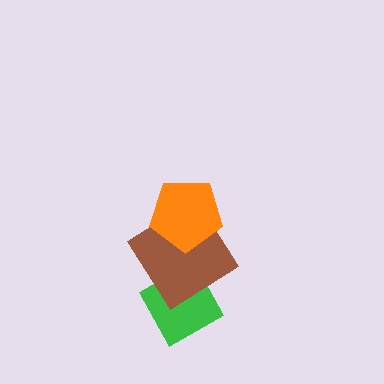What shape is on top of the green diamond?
The brown diamond is on top of the green diamond.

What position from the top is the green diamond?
The green diamond is 3rd from the top.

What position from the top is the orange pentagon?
The orange pentagon is 1st from the top.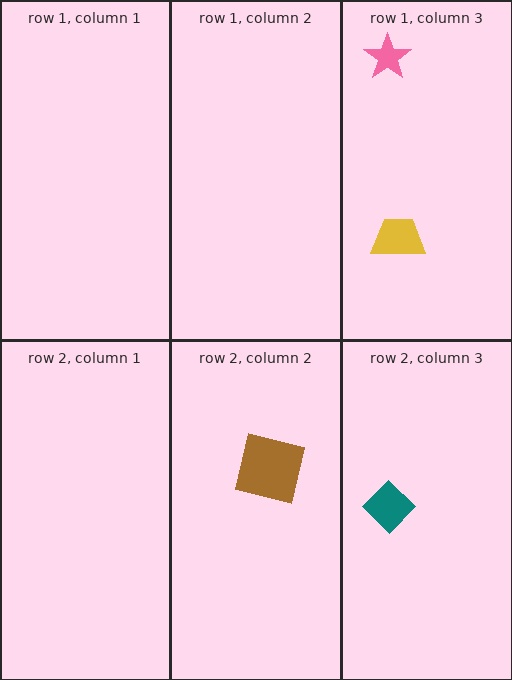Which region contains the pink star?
The row 1, column 3 region.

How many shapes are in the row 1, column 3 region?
2.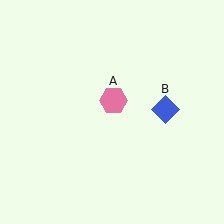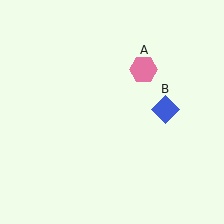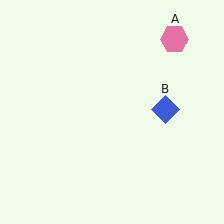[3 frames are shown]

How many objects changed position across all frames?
1 object changed position: pink hexagon (object A).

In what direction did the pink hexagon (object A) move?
The pink hexagon (object A) moved up and to the right.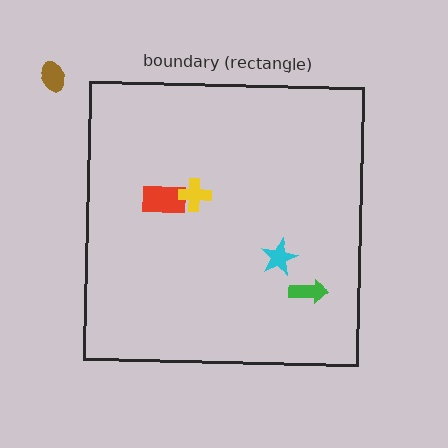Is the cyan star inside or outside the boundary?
Inside.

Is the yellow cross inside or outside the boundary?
Inside.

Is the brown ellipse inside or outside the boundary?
Outside.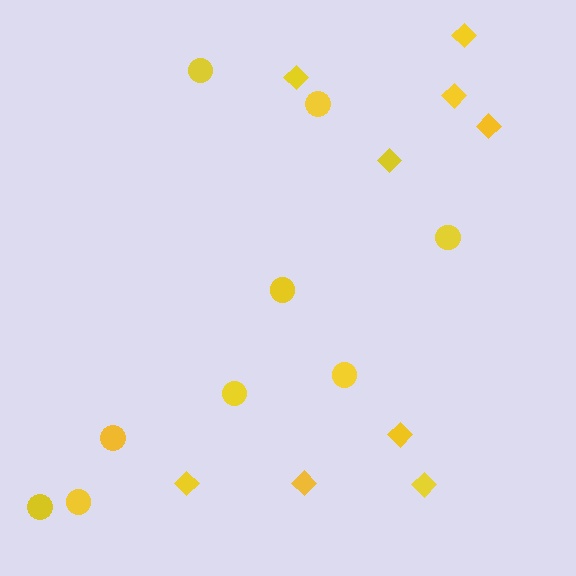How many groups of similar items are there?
There are 2 groups: one group of diamonds (9) and one group of circles (9).